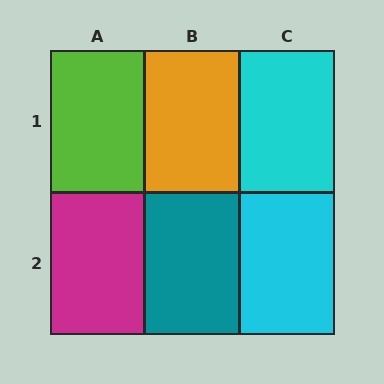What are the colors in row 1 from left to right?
Lime, orange, cyan.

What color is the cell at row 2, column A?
Magenta.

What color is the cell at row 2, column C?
Cyan.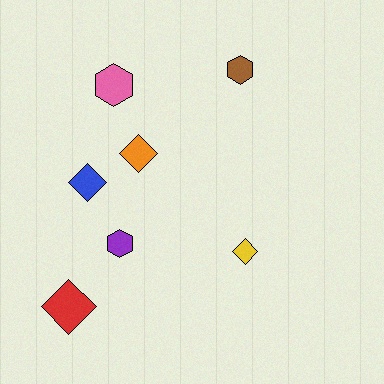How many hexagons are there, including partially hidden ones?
There are 3 hexagons.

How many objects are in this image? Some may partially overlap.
There are 7 objects.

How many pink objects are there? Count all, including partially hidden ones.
There is 1 pink object.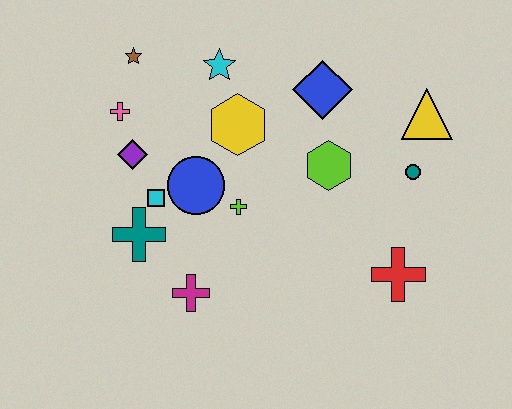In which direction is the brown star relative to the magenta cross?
The brown star is above the magenta cross.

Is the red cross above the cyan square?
No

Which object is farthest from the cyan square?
The yellow triangle is farthest from the cyan square.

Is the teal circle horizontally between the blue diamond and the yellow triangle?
Yes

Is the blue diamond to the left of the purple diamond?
No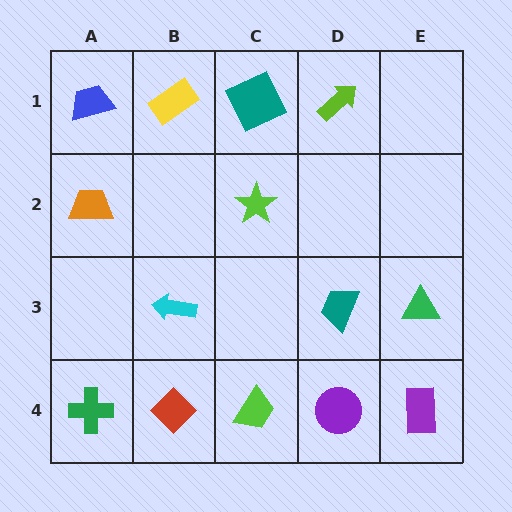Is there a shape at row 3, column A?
No, that cell is empty.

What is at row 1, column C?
A teal square.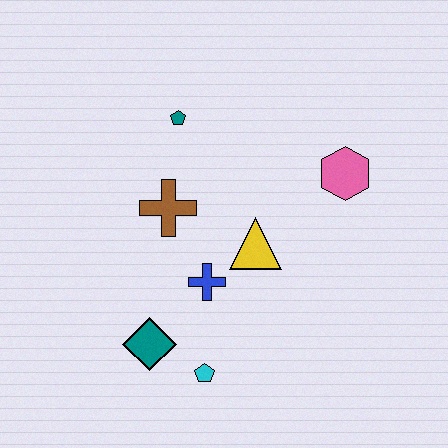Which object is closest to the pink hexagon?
The yellow triangle is closest to the pink hexagon.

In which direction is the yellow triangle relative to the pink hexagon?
The yellow triangle is to the left of the pink hexagon.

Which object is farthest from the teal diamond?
The pink hexagon is farthest from the teal diamond.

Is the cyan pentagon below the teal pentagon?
Yes